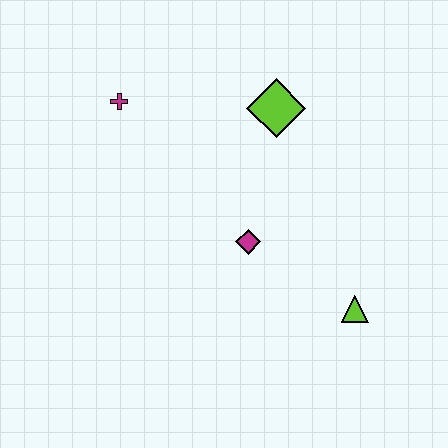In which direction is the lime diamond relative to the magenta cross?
The lime diamond is to the right of the magenta cross.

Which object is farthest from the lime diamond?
The lime triangle is farthest from the lime diamond.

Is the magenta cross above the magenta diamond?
Yes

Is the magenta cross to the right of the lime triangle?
No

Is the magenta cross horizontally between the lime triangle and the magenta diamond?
No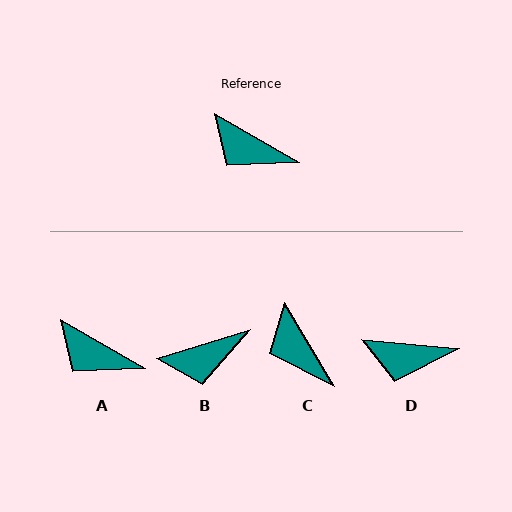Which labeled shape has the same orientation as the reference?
A.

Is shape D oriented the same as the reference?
No, it is off by about 24 degrees.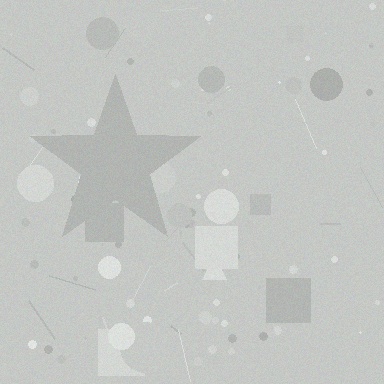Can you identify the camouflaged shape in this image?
The camouflaged shape is a star.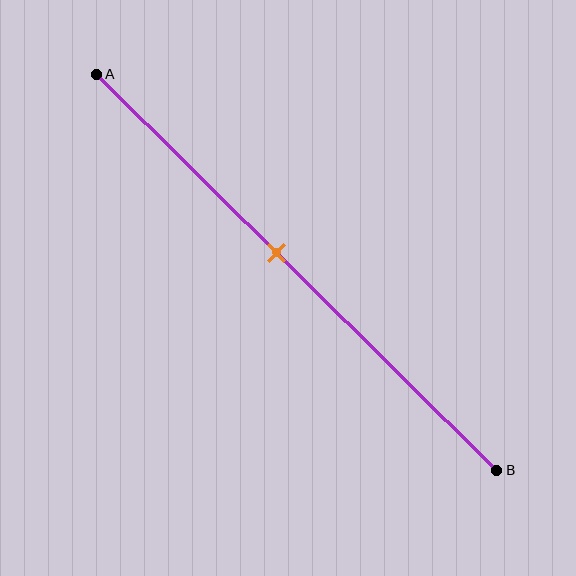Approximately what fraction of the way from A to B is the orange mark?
The orange mark is approximately 45% of the way from A to B.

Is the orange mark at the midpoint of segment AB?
No, the mark is at about 45% from A, not at the 50% midpoint.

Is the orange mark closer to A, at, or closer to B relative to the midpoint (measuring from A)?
The orange mark is closer to point A than the midpoint of segment AB.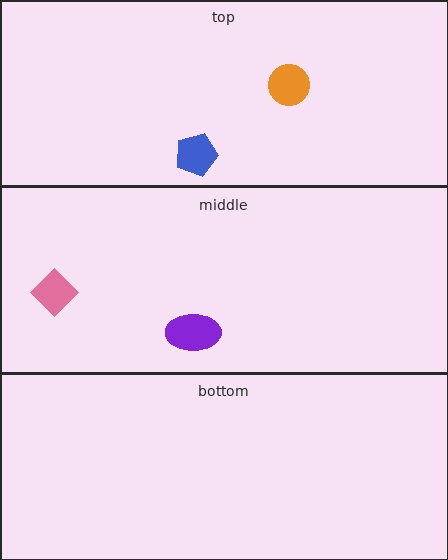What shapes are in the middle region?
The pink diamond, the purple ellipse.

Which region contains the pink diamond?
The middle region.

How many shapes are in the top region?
2.